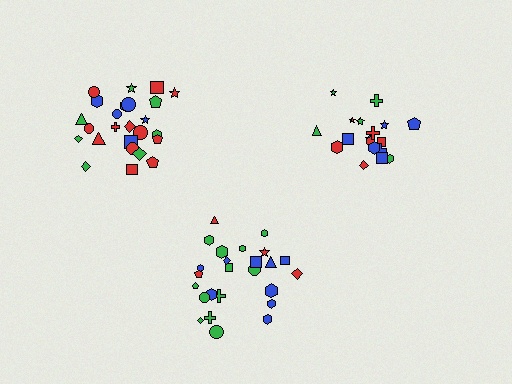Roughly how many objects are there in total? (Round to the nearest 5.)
Roughly 70 objects in total.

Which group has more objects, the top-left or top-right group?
The top-left group.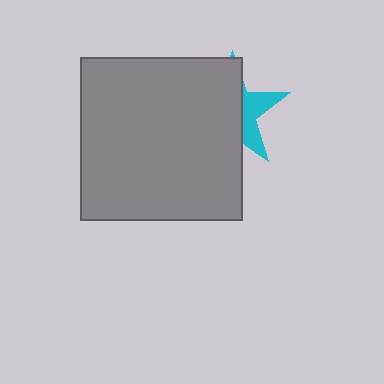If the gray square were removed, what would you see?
You would see the complete cyan star.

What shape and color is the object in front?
The object in front is a gray square.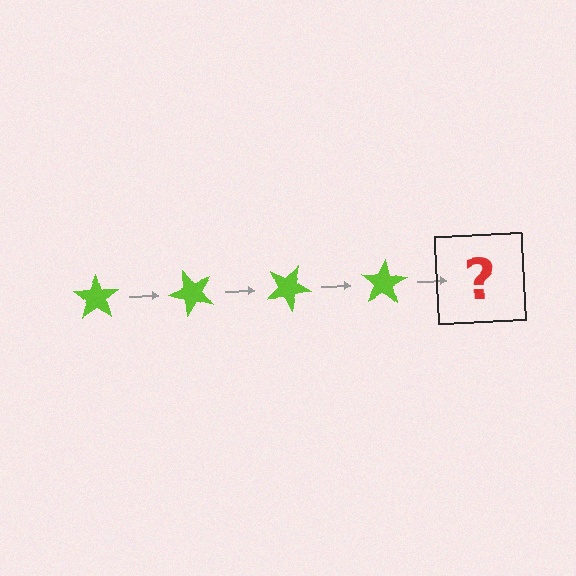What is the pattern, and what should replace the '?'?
The pattern is that the star rotates 50 degrees each step. The '?' should be a lime star rotated 200 degrees.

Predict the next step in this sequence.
The next step is a lime star rotated 200 degrees.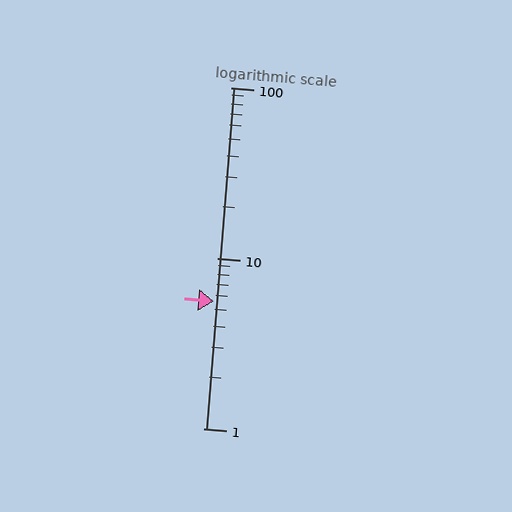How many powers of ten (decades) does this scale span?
The scale spans 2 decades, from 1 to 100.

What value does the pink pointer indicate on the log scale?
The pointer indicates approximately 5.6.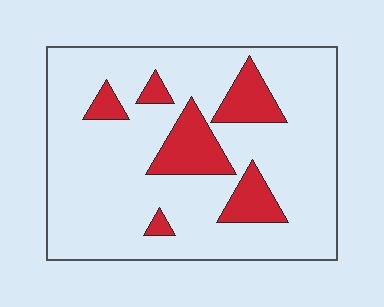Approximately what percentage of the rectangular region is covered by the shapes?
Approximately 15%.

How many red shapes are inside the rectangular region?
6.